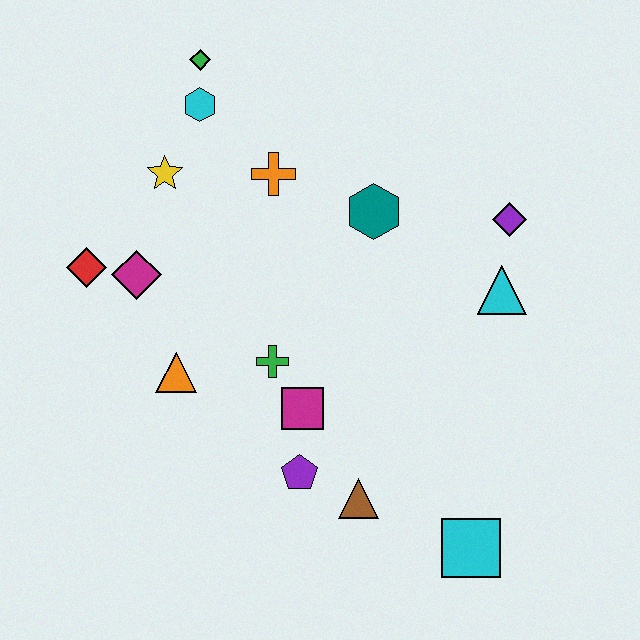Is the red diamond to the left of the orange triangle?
Yes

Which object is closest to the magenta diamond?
The red diamond is closest to the magenta diamond.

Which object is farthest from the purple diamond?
The red diamond is farthest from the purple diamond.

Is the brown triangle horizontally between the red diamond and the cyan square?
Yes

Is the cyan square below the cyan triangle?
Yes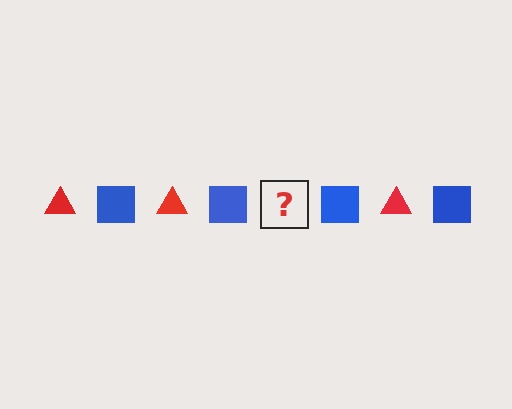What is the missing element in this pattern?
The missing element is a red triangle.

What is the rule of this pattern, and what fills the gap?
The rule is that the pattern alternates between red triangle and blue square. The gap should be filled with a red triangle.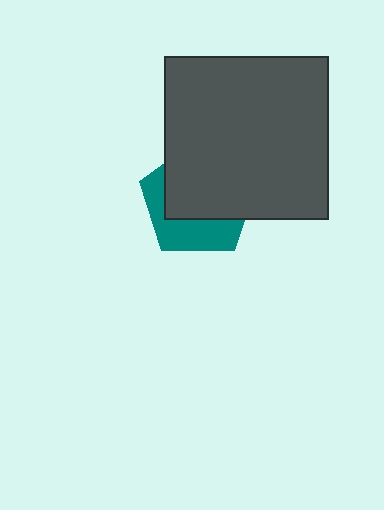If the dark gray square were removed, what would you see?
You would see the complete teal pentagon.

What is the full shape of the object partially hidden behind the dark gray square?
The partially hidden object is a teal pentagon.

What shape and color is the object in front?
The object in front is a dark gray square.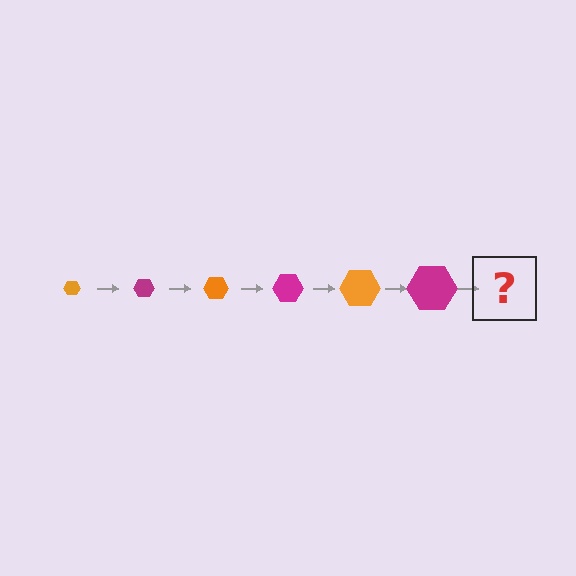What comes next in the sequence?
The next element should be an orange hexagon, larger than the previous one.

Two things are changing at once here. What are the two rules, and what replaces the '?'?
The two rules are that the hexagon grows larger each step and the color cycles through orange and magenta. The '?' should be an orange hexagon, larger than the previous one.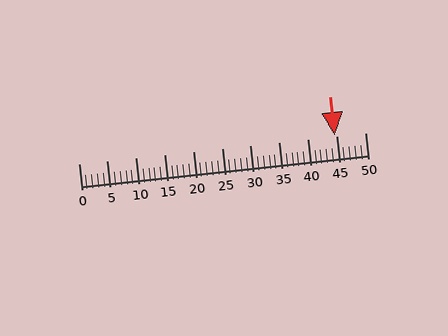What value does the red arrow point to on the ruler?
The red arrow points to approximately 45.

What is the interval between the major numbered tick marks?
The major tick marks are spaced 5 units apart.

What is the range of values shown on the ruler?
The ruler shows values from 0 to 50.